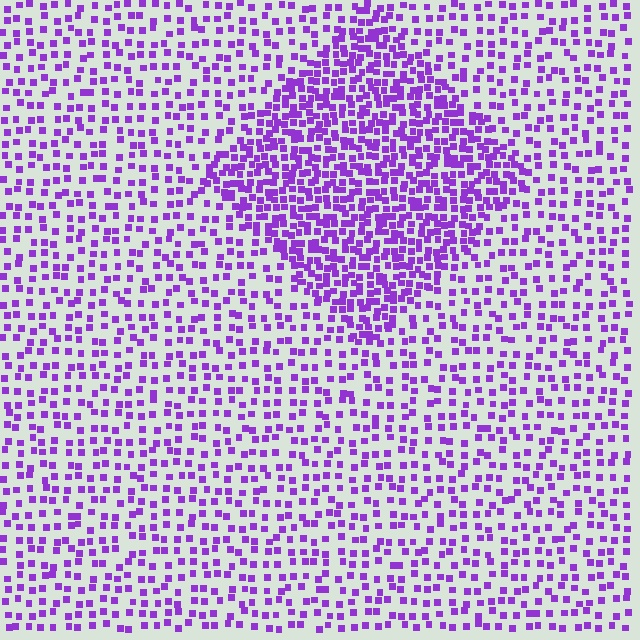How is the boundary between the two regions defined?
The boundary is defined by a change in element density (approximately 2.1x ratio). All elements are the same color, size, and shape.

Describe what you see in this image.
The image contains small purple elements arranged at two different densities. A diamond-shaped region is visible where the elements are more densely packed than the surrounding area.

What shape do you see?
I see a diamond.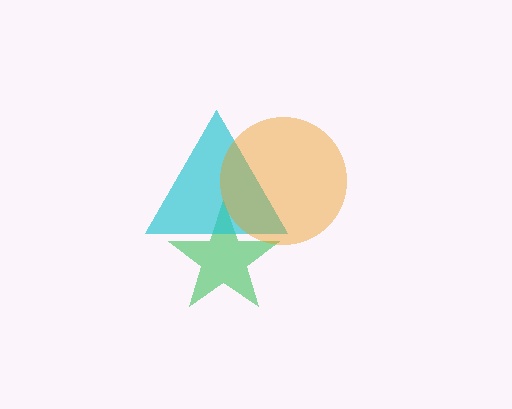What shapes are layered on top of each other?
The layered shapes are: a green star, a cyan triangle, an orange circle.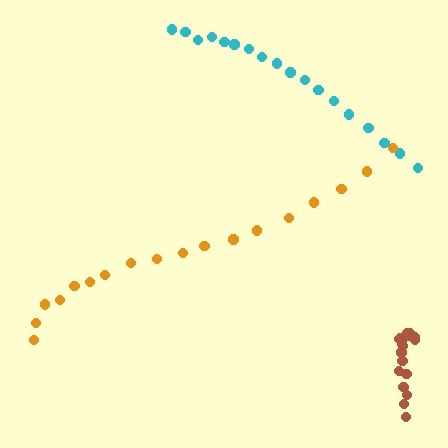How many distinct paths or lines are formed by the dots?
There are 3 distinct paths.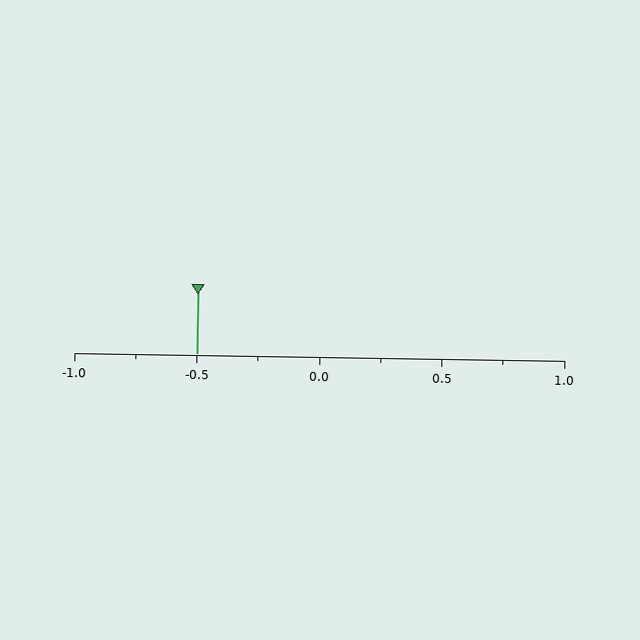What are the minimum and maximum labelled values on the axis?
The axis runs from -1.0 to 1.0.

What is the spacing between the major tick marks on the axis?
The major ticks are spaced 0.5 apart.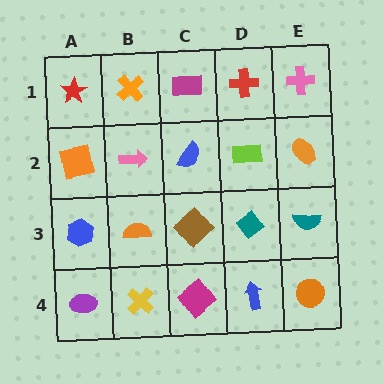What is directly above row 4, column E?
A teal semicircle.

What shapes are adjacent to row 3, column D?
A lime rectangle (row 2, column D), a blue arrow (row 4, column D), a brown diamond (row 3, column C), a teal semicircle (row 3, column E).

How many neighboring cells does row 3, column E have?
3.